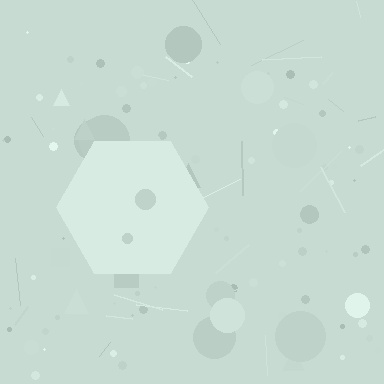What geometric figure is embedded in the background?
A hexagon is embedded in the background.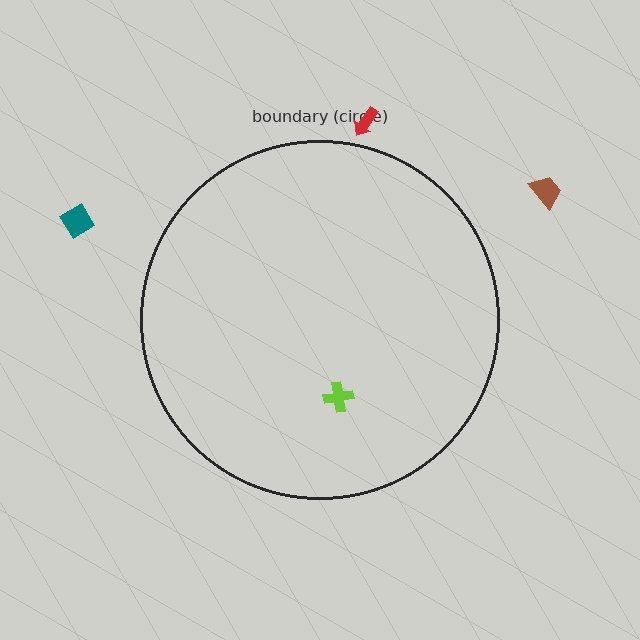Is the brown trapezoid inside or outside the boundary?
Outside.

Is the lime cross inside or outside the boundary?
Inside.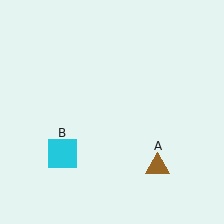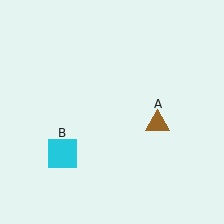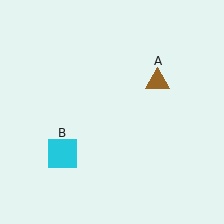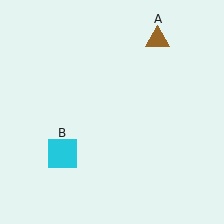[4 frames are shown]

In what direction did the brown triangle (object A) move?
The brown triangle (object A) moved up.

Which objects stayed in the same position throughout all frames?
Cyan square (object B) remained stationary.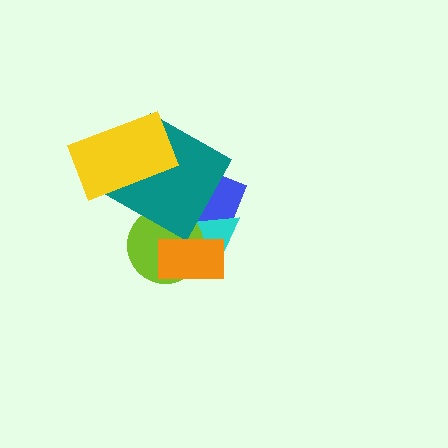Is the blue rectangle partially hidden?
Yes, it is partially covered by another shape.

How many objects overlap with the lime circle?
4 objects overlap with the lime circle.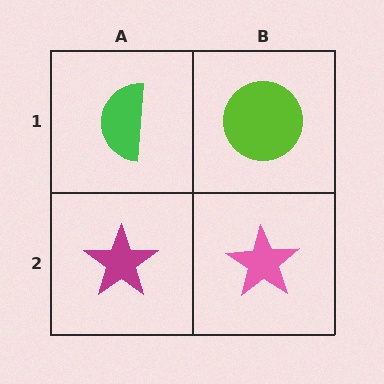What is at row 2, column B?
A pink star.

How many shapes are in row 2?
2 shapes.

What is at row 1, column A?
A green semicircle.